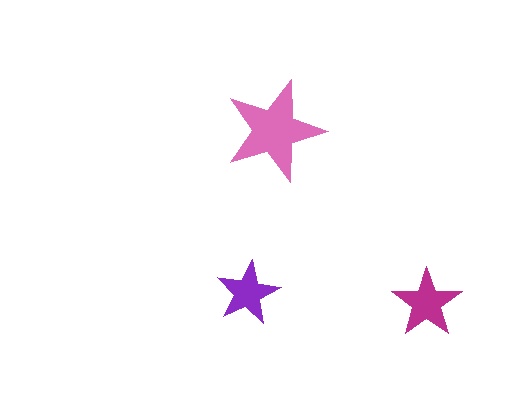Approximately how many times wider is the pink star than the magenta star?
About 1.5 times wider.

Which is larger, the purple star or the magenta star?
The magenta one.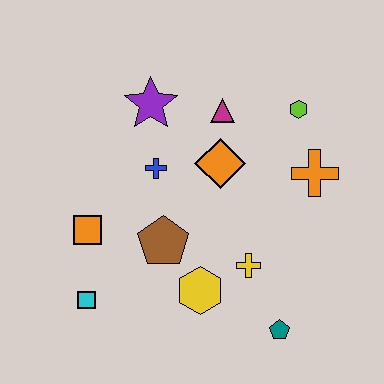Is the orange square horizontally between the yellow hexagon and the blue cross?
No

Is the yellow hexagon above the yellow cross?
No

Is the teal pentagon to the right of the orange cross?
No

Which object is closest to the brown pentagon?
The yellow hexagon is closest to the brown pentagon.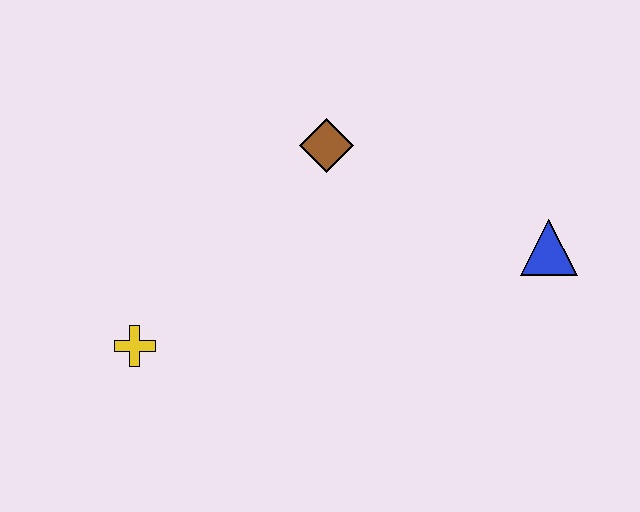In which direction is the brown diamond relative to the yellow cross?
The brown diamond is above the yellow cross.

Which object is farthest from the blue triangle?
The yellow cross is farthest from the blue triangle.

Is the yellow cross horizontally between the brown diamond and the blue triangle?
No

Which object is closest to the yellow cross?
The brown diamond is closest to the yellow cross.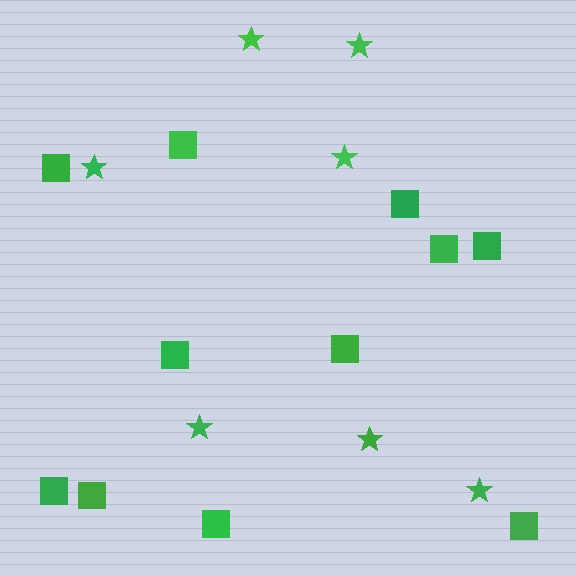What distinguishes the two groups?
There are 2 groups: one group of stars (7) and one group of squares (11).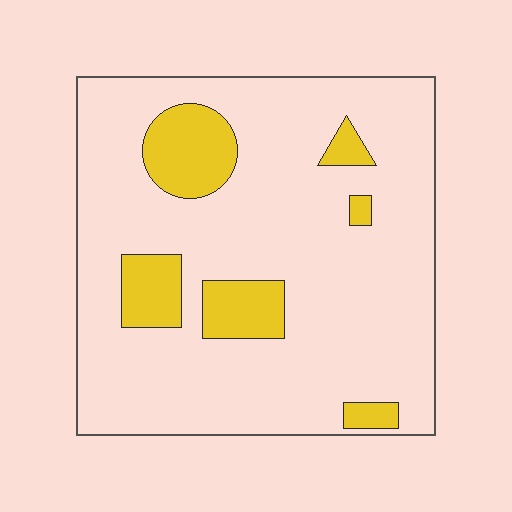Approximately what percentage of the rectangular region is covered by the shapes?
Approximately 15%.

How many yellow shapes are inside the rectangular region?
6.